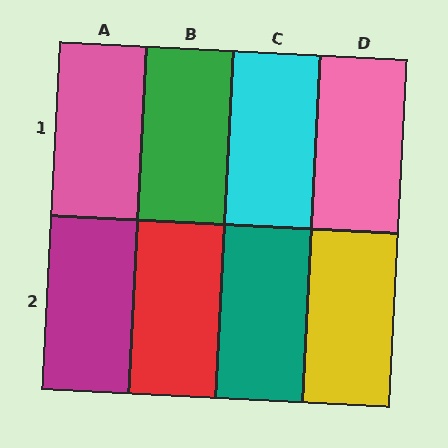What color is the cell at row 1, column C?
Cyan.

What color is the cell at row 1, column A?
Pink.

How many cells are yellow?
1 cell is yellow.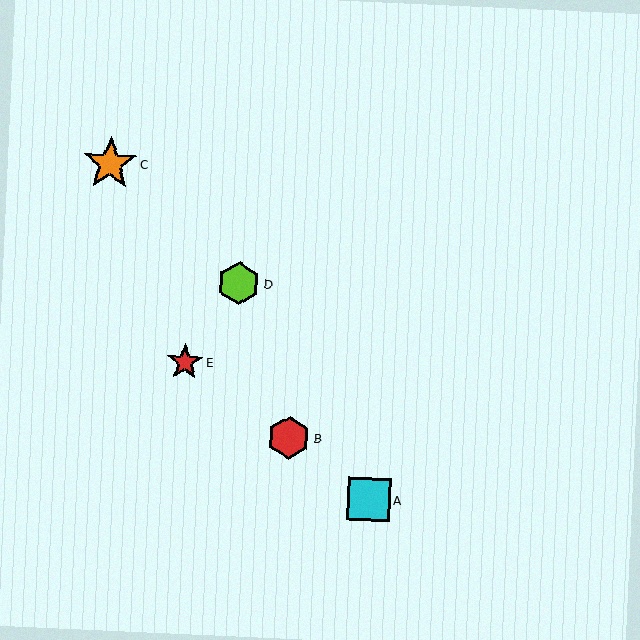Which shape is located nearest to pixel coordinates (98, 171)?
The orange star (labeled C) at (110, 163) is nearest to that location.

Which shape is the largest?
The orange star (labeled C) is the largest.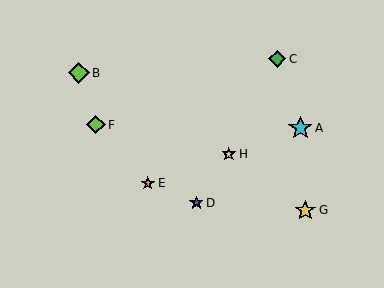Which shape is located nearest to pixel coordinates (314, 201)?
The yellow star (labeled G) at (305, 210) is nearest to that location.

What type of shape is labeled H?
Shape H is a yellow star.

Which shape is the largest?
The cyan star (labeled A) is the largest.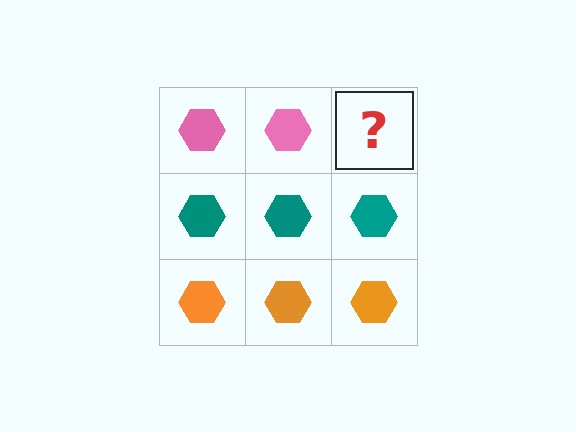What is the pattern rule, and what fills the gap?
The rule is that each row has a consistent color. The gap should be filled with a pink hexagon.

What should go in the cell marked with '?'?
The missing cell should contain a pink hexagon.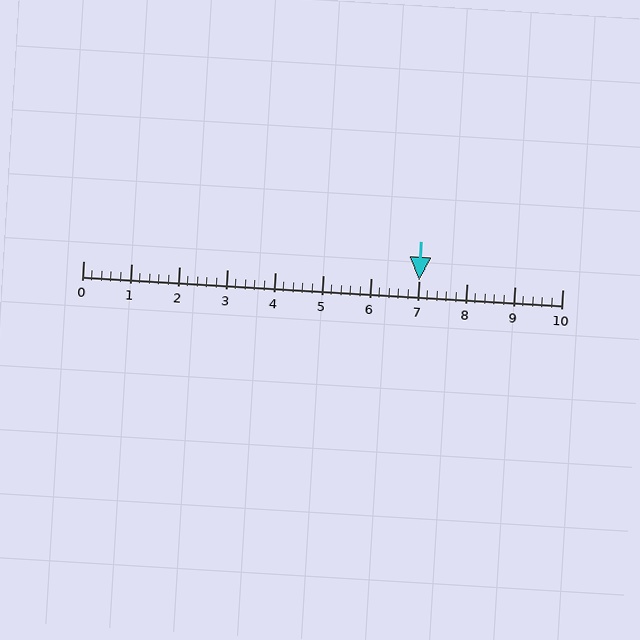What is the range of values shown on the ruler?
The ruler shows values from 0 to 10.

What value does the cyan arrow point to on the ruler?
The cyan arrow points to approximately 7.0.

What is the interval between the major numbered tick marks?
The major tick marks are spaced 1 units apart.